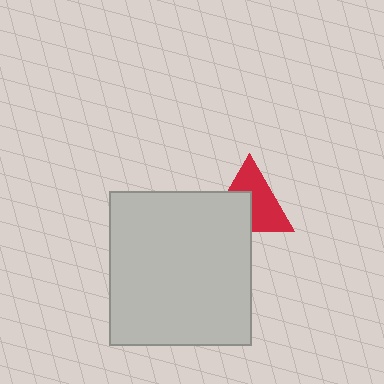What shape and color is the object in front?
The object in front is a light gray rectangle.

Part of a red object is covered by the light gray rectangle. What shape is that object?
It is a triangle.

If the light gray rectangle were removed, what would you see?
You would see the complete red triangle.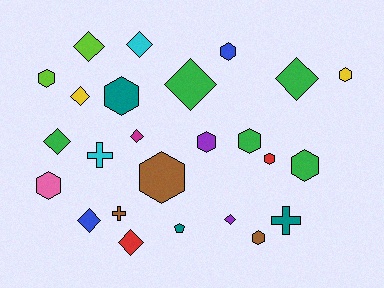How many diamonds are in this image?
There are 10 diamonds.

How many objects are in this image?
There are 25 objects.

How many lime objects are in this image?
There are 2 lime objects.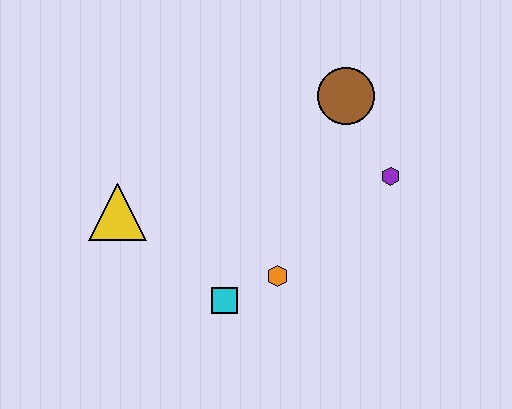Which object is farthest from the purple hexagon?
The yellow triangle is farthest from the purple hexagon.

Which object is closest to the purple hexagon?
The brown circle is closest to the purple hexagon.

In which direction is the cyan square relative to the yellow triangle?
The cyan square is to the right of the yellow triangle.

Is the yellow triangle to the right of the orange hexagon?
No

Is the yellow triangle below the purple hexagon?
Yes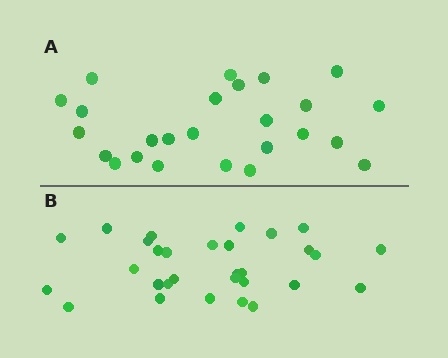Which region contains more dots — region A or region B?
Region B (the bottom region) has more dots.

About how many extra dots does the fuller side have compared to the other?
Region B has about 5 more dots than region A.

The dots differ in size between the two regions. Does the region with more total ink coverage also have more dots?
No. Region A has more total ink coverage because its dots are larger, but region B actually contains more individual dots. Total area can be misleading — the number of items is what matters here.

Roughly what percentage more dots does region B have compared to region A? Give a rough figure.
About 20% more.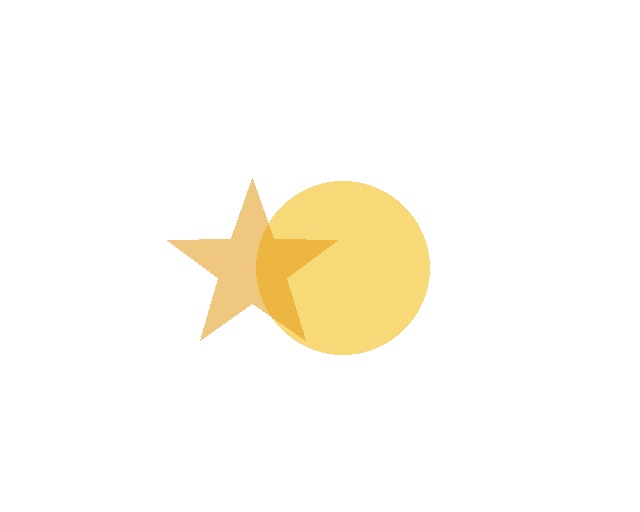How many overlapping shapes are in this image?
There are 2 overlapping shapes in the image.